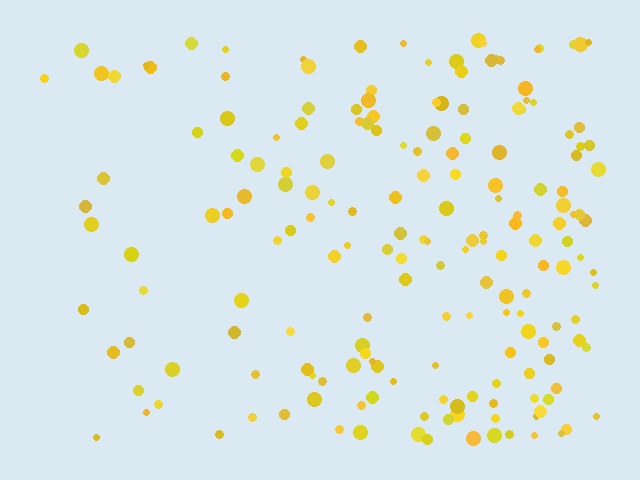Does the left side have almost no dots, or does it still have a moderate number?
Still a moderate number, just noticeably fewer than the right.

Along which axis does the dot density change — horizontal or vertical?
Horizontal.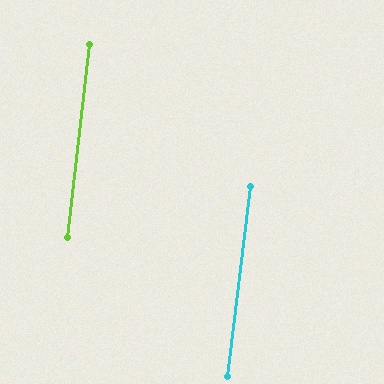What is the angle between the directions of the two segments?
Approximately 0 degrees.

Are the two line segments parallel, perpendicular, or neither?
Parallel — their directions differ by only 0.3°.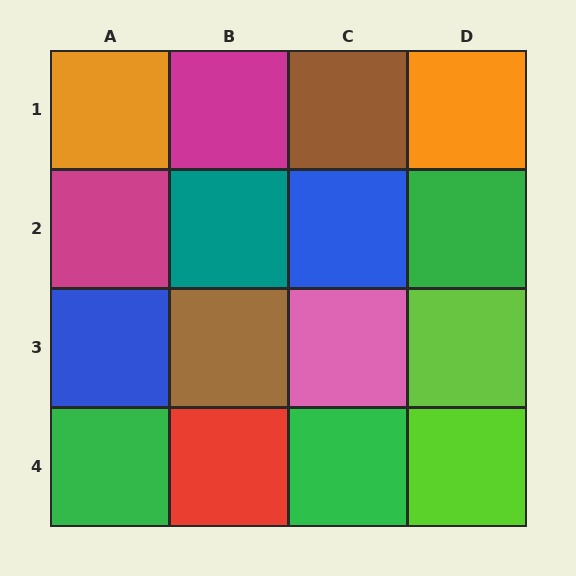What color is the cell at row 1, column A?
Orange.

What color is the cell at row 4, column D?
Lime.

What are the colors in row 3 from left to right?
Blue, brown, pink, lime.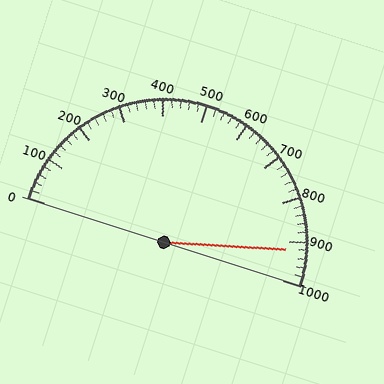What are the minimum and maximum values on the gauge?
The gauge ranges from 0 to 1000.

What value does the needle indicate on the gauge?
The needle indicates approximately 920.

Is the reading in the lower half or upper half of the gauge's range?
The reading is in the upper half of the range (0 to 1000).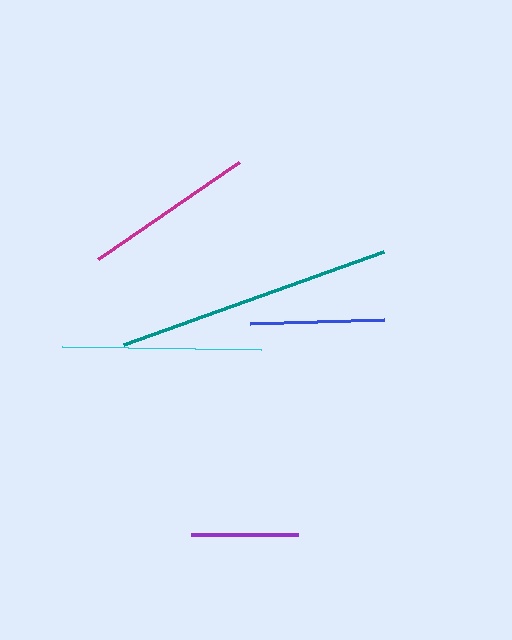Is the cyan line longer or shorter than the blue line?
The cyan line is longer than the blue line.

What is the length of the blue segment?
The blue segment is approximately 134 pixels long.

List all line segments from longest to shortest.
From longest to shortest: teal, cyan, magenta, blue, purple.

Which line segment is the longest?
The teal line is the longest at approximately 276 pixels.